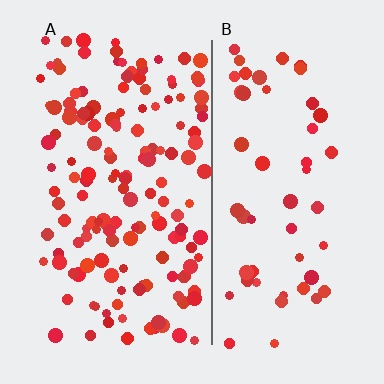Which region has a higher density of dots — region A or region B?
A (the left).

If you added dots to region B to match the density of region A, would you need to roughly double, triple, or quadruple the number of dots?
Approximately triple.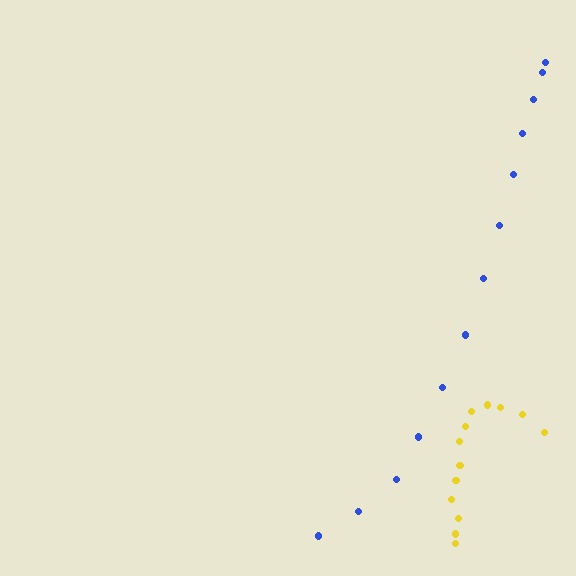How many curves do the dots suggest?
There are 2 distinct paths.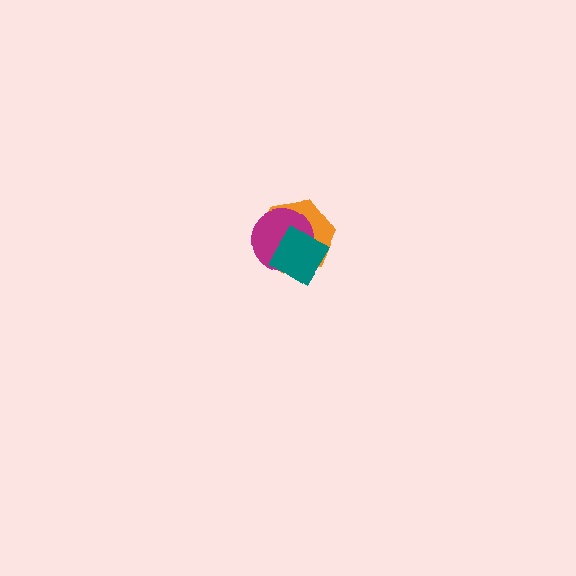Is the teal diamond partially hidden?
No, no other shape covers it.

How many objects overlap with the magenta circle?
2 objects overlap with the magenta circle.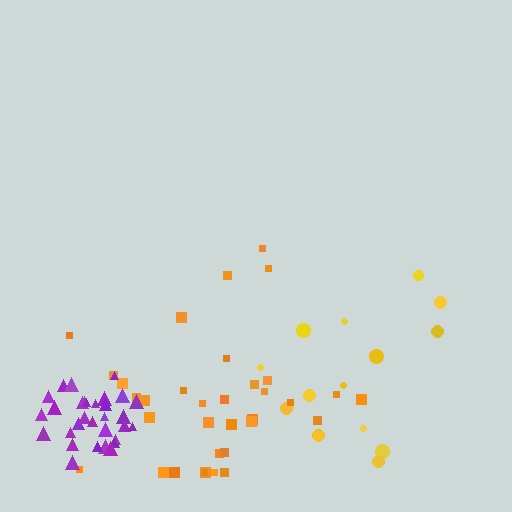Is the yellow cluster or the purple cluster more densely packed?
Purple.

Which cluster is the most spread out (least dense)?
Yellow.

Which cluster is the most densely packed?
Purple.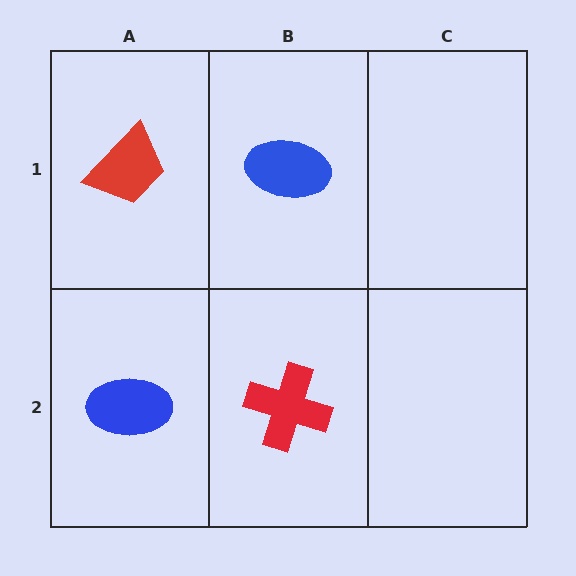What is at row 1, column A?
A red trapezoid.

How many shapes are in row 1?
2 shapes.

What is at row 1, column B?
A blue ellipse.